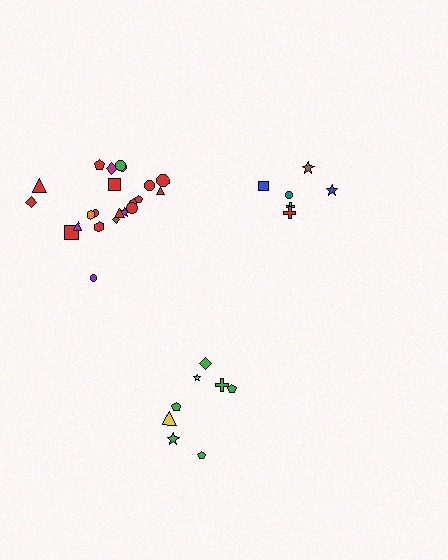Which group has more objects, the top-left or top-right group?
The top-left group.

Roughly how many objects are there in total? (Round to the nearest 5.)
Roughly 35 objects in total.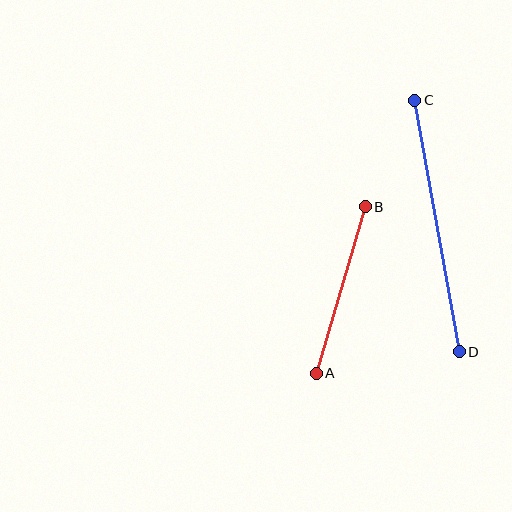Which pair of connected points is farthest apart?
Points C and D are farthest apart.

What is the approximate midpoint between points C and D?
The midpoint is at approximately (437, 226) pixels.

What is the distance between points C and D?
The distance is approximately 255 pixels.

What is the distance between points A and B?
The distance is approximately 173 pixels.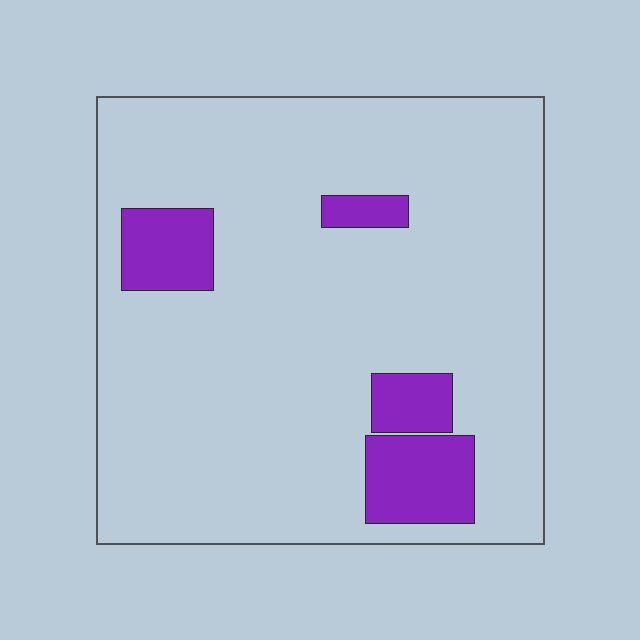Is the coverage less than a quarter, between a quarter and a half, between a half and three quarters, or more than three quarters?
Less than a quarter.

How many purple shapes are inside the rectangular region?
4.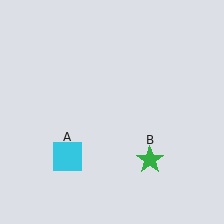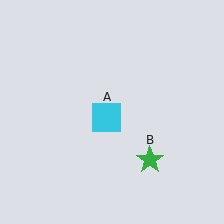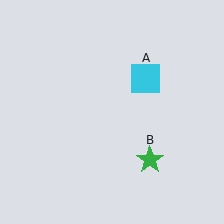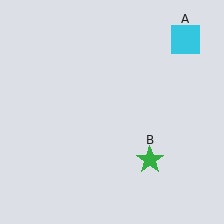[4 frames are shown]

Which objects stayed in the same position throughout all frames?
Green star (object B) remained stationary.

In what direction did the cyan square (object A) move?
The cyan square (object A) moved up and to the right.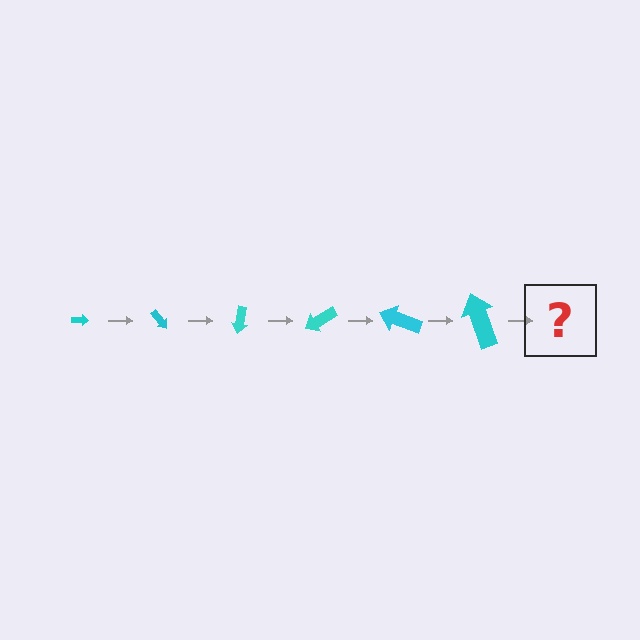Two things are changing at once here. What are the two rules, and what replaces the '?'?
The two rules are that the arrow grows larger each step and it rotates 50 degrees each step. The '?' should be an arrow, larger than the previous one and rotated 300 degrees from the start.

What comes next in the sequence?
The next element should be an arrow, larger than the previous one and rotated 300 degrees from the start.